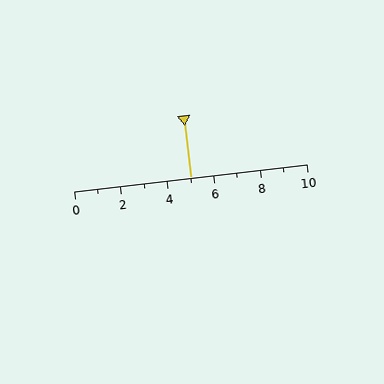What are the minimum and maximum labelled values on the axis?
The axis runs from 0 to 10.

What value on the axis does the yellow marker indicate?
The marker indicates approximately 5.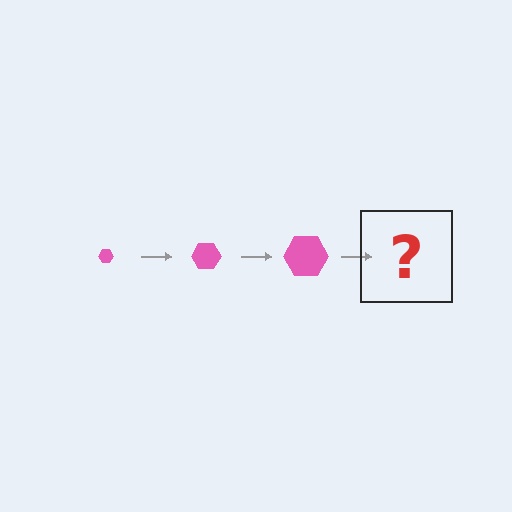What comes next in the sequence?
The next element should be a pink hexagon, larger than the previous one.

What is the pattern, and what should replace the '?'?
The pattern is that the hexagon gets progressively larger each step. The '?' should be a pink hexagon, larger than the previous one.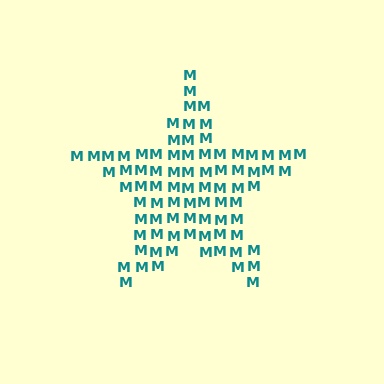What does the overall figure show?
The overall figure shows a star.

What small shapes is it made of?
It is made of small letter M's.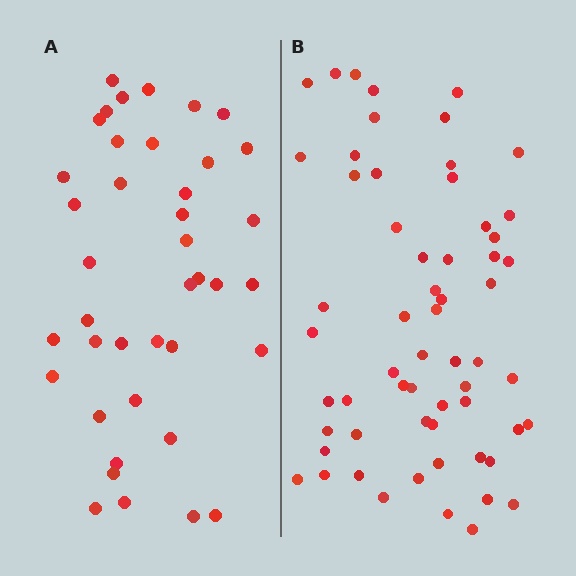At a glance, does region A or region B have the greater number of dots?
Region B (the right region) has more dots.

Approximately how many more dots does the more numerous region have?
Region B has approximately 20 more dots than region A.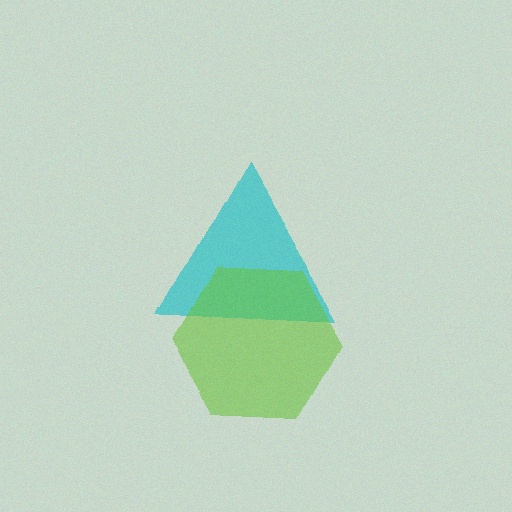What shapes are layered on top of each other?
The layered shapes are: a cyan triangle, a lime hexagon.